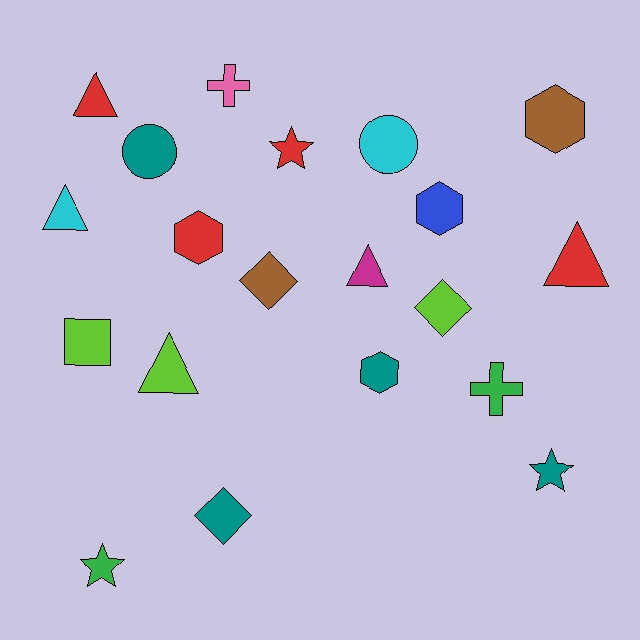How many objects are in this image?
There are 20 objects.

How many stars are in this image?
There are 3 stars.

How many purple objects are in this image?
There are no purple objects.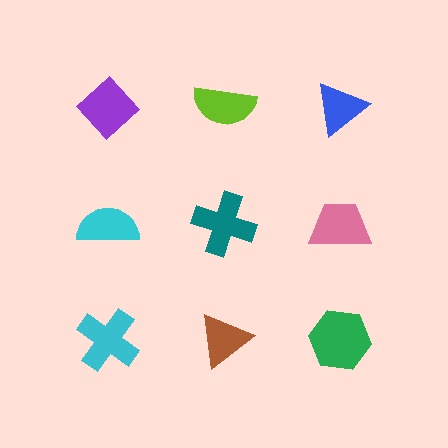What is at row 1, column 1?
A purple diamond.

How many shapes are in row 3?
3 shapes.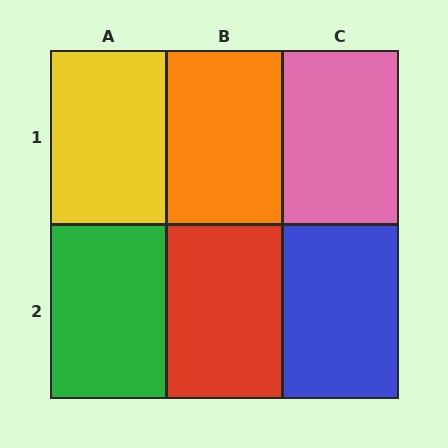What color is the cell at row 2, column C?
Blue.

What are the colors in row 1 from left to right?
Yellow, orange, pink.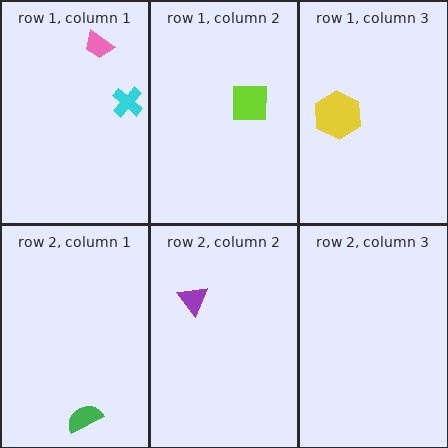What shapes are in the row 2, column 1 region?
The green semicircle.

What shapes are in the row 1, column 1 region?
The pink trapezoid, the cyan cross.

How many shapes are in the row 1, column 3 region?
1.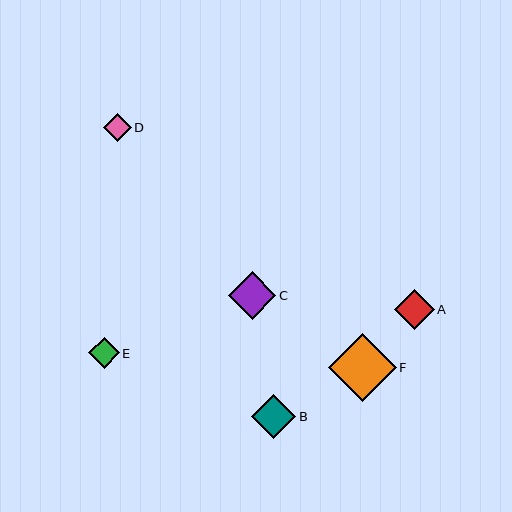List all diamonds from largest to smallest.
From largest to smallest: F, C, B, A, E, D.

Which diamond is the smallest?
Diamond D is the smallest with a size of approximately 28 pixels.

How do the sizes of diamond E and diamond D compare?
Diamond E and diamond D are approximately the same size.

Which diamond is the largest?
Diamond F is the largest with a size of approximately 68 pixels.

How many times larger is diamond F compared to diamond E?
Diamond F is approximately 2.2 times the size of diamond E.